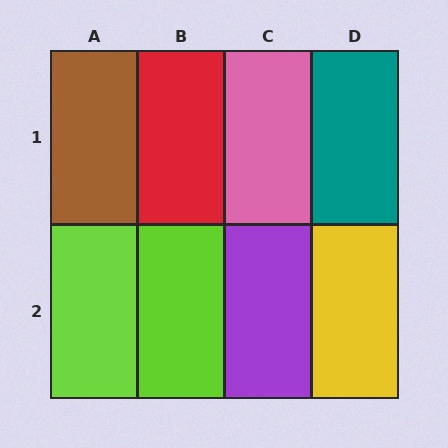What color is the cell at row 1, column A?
Brown.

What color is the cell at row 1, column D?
Teal.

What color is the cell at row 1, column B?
Red.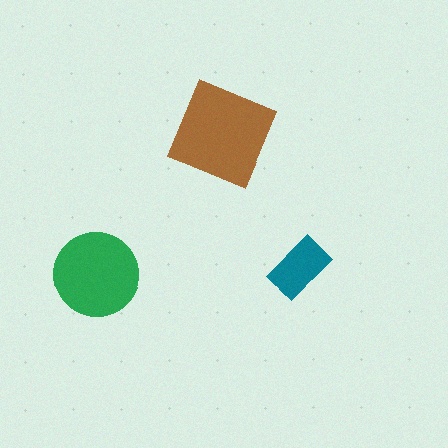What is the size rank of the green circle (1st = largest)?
2nd.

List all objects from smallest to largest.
The teal rectangle, the green circle, the brown diamond.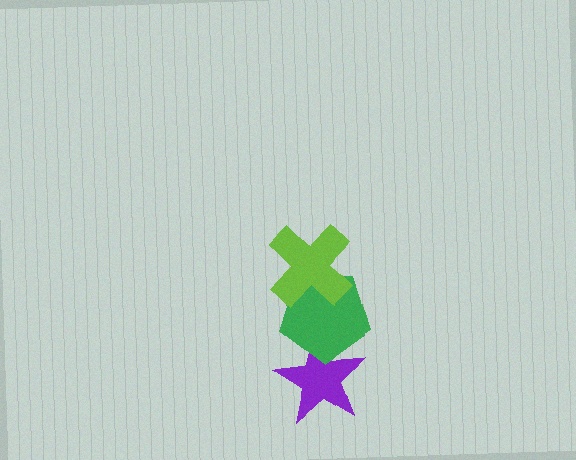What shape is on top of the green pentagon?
The lime cross is on top of the green pentagon.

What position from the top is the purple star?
The purple star is 3rd from the top.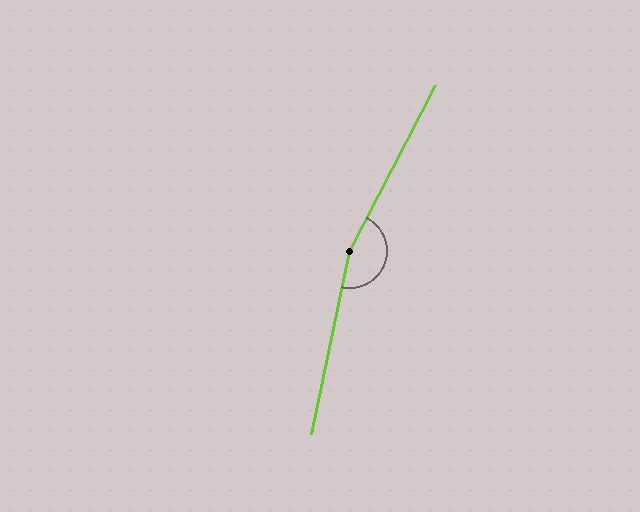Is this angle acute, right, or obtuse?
It is obtuse.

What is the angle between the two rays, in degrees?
Approximately 164 degrees.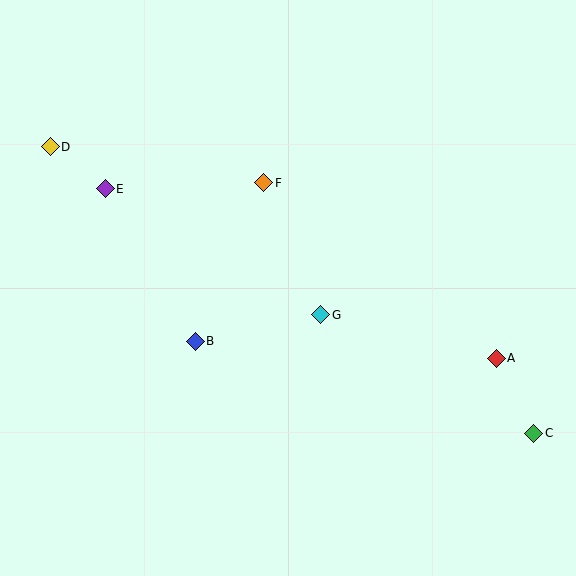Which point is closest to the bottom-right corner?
Point C is closest to the bottom-right corner.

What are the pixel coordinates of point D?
Point D is at (50, 147).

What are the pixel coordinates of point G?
Point G is at (321, 315).